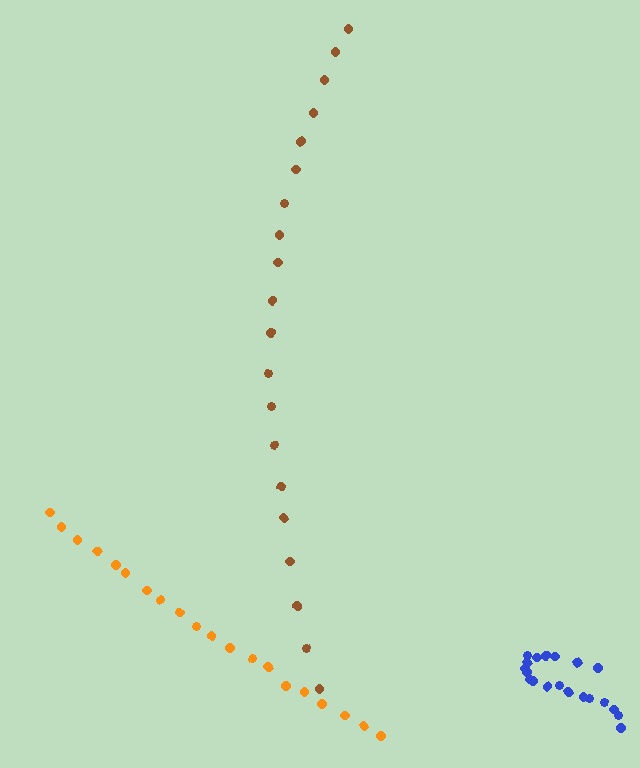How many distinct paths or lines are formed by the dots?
There are 3 distinct paths.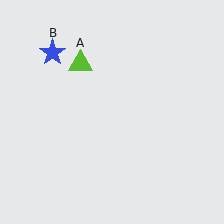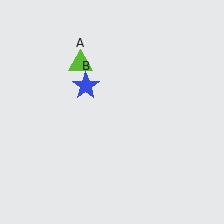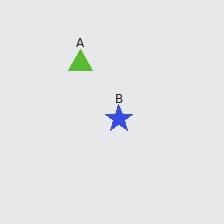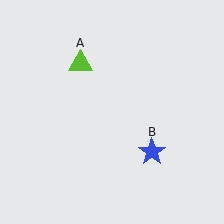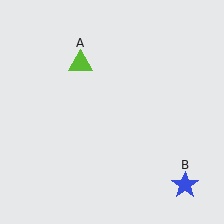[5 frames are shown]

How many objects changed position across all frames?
1 object changed position: blue star (object B).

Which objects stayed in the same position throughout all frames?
Lime triangle (object A) remained stationary.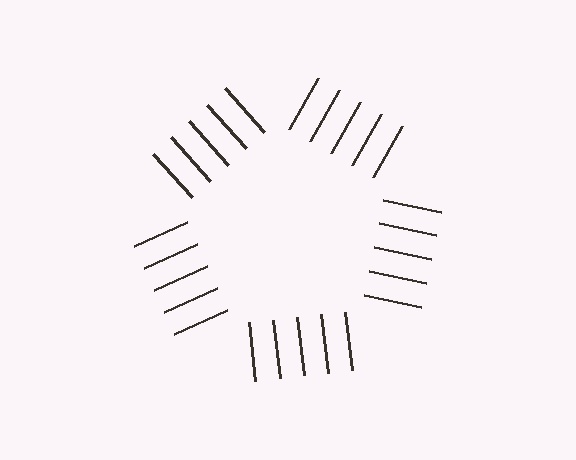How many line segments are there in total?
25 — 5 along each of the 5 edges.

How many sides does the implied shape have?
5 sides — the line-ends trace a pentagon.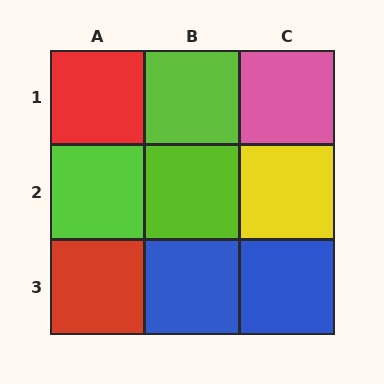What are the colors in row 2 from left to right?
Lime, lime, yellow.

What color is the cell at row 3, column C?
Blue.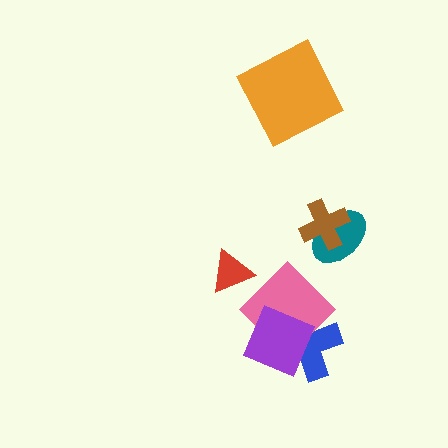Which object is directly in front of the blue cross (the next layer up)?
The pink diamond is directly in front of the blue cross.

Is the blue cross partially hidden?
Yes, it is partially covered by another shape.